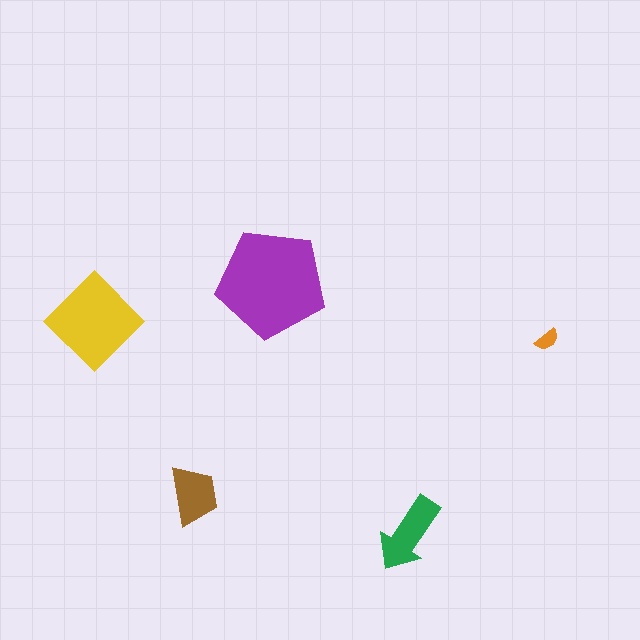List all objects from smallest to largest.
The orange semicircle, the brown trapezoid, the green arrow, the yellow diamond, the purple pentagon.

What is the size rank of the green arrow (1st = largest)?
3rd.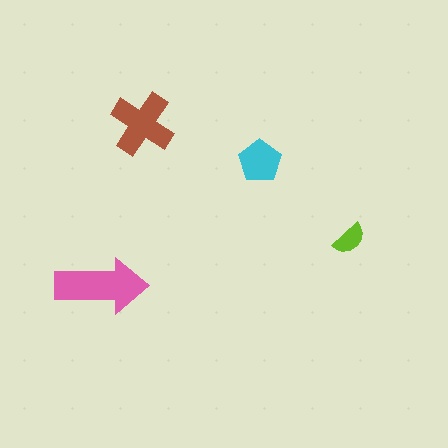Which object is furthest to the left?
The pink arrow is leftmost.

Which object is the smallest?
The lime semicircle.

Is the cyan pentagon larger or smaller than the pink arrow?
Smaller.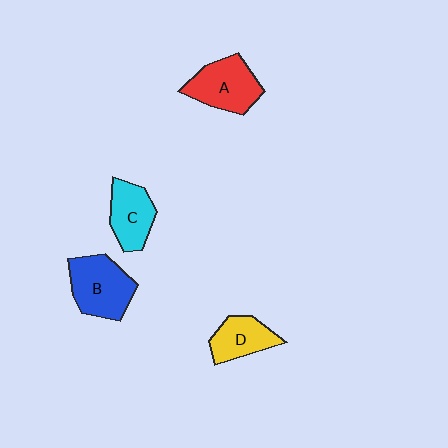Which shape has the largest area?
Shape B (blue).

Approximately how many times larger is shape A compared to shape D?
Approximately 1.4 times.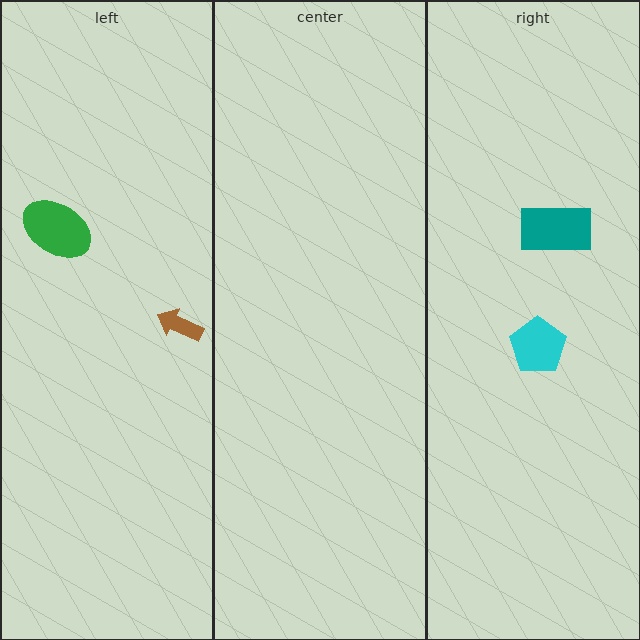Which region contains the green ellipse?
The left region.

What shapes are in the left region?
The green ellipse, the brown arrow.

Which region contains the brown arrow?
The left region.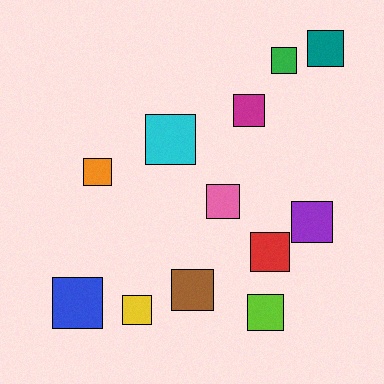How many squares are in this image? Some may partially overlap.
There are 12 squares.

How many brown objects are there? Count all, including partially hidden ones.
There is 1 brown object.